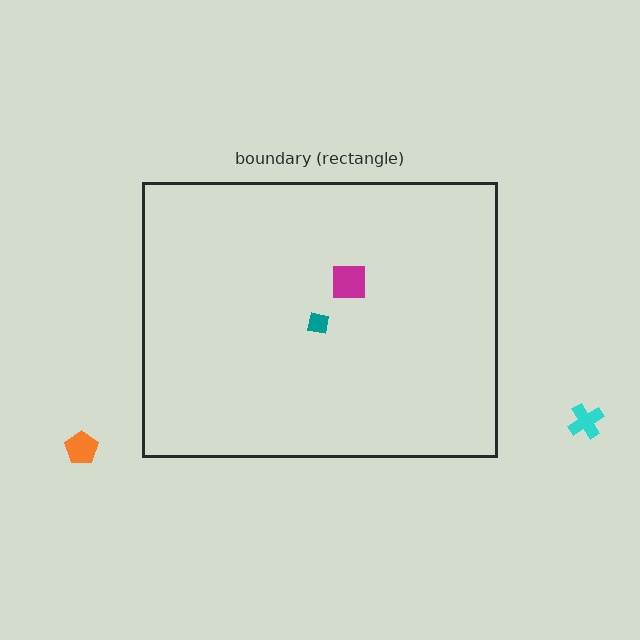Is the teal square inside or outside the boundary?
Inside.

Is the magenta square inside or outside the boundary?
Inside.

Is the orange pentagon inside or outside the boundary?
Outside.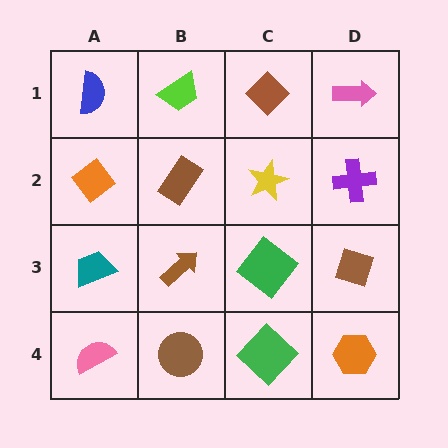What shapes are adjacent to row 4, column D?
A brown diamond (row 3, column D), a green diamond (row 4, column C).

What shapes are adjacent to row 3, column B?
A brown rectangle (row 2, column B), a brown circle (row 4, column B), a teal trapezoid (row 3, column A), a green diamond (row 3, column C).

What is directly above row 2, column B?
A lime trapezoid.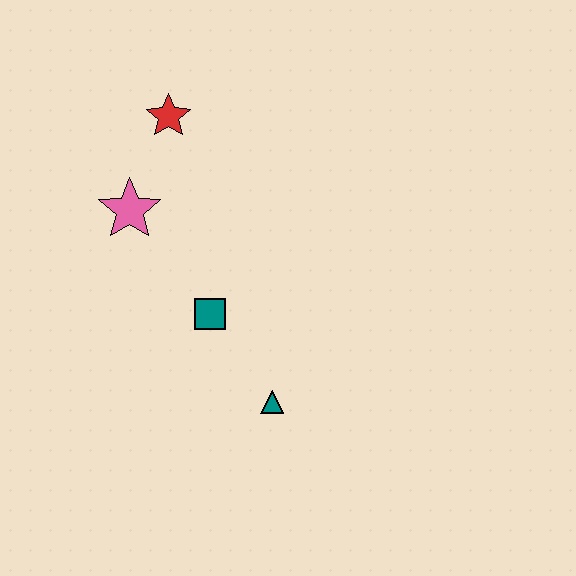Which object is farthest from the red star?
The teal triangle is farthest from the red star.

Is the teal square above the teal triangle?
Yes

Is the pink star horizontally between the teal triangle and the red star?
No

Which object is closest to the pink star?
The red star is closest to the pink star.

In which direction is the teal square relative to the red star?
The teal square is below the red star.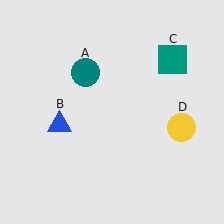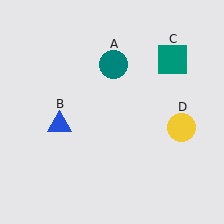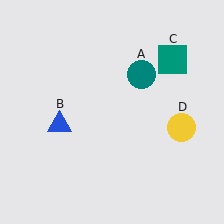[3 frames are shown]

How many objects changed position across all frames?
1 object changed position: teal circle (object A).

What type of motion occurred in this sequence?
The teal circle (object A) rotated clockwise around the center of the scene.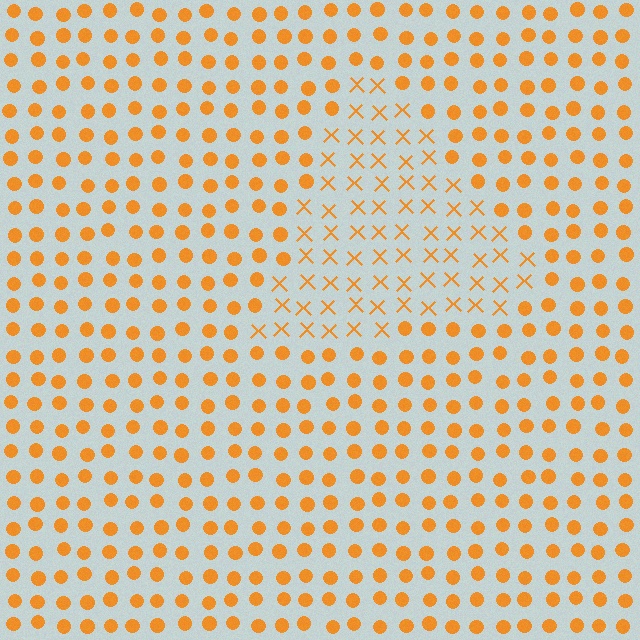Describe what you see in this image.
The image is filled with small orange elements arranged in a uniform grid. A triangle-shaped region contains X marks, while the surrounding area contains circles. The boundary is defined purely by the change in element shape.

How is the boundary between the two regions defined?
The boundary is defined by a change in element shape: X marks inside vs. circles outside. All elements share the same color and spacing.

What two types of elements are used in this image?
The image uses X marks inside the triangle region and circles outside it.